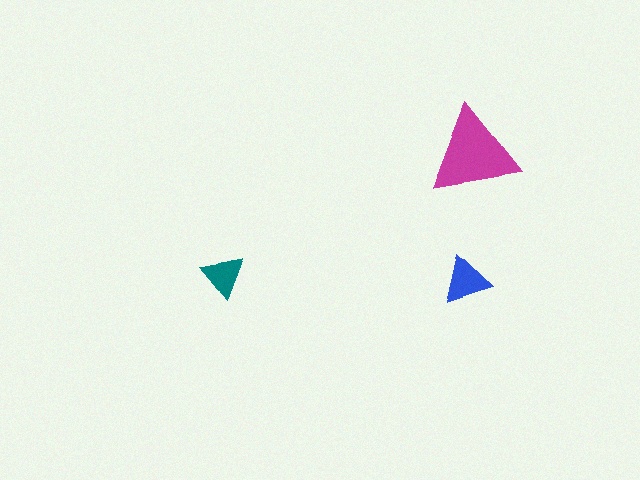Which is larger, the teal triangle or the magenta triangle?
The magenta one.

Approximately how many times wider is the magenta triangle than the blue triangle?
About 2 times wider.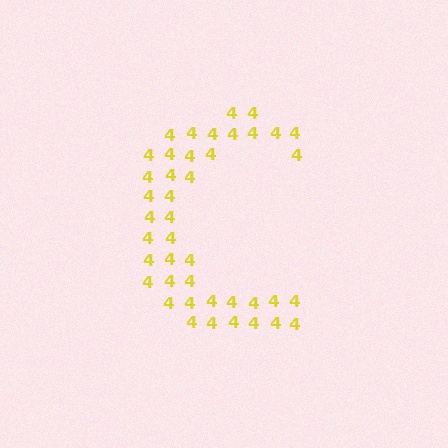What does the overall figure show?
The overall figure shows the letter C.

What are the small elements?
The small elements are digit 4's.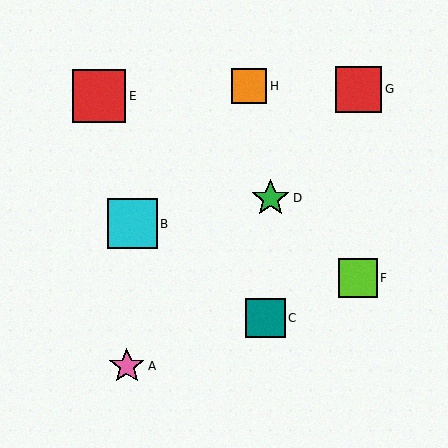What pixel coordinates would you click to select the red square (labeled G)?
Click at (359, 89) to select the red square G.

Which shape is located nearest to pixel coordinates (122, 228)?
The cyan square (labeled B) at (132, 224) is nearest to that location.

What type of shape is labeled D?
Shape D is a green star.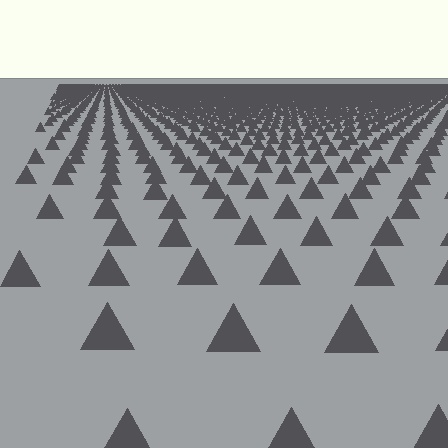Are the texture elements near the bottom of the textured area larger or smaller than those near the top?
Larger. Near the bottom, elements are closer to the viewer and appear at a bigger on-screen size.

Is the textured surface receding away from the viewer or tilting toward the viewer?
The surface is receding away from the viewer. Texture elements get smaller and denser toward the top.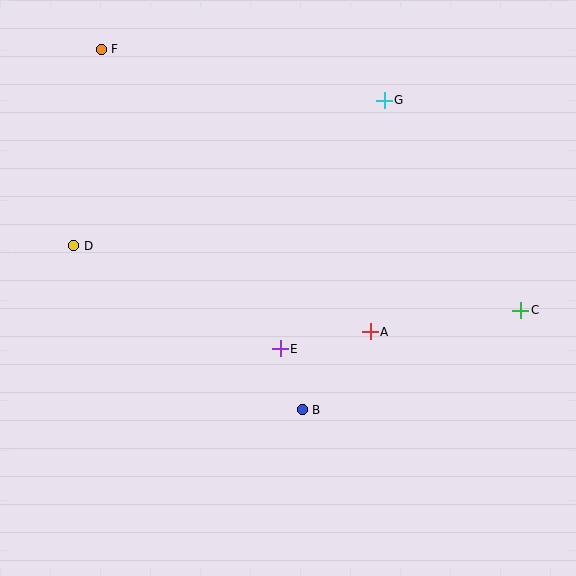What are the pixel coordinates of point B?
Point B is at (302, 410).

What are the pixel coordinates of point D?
Point D is at (74, 246).